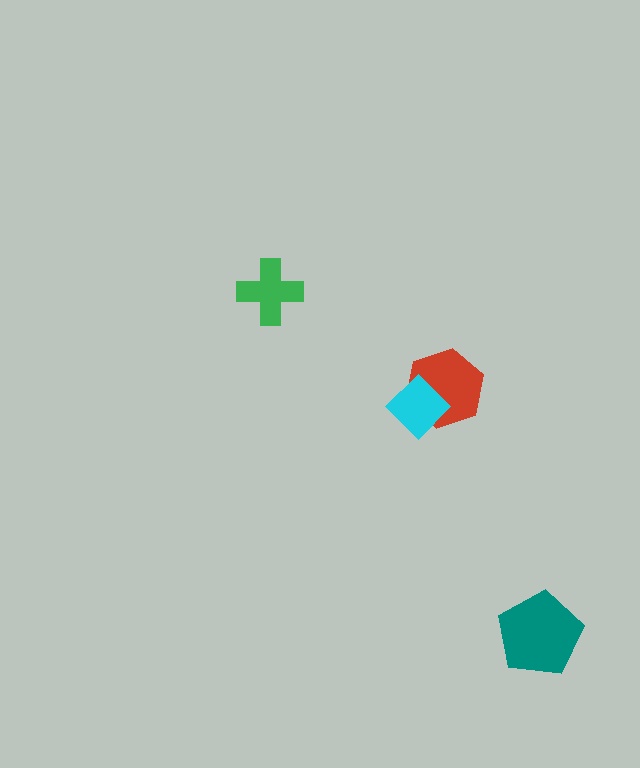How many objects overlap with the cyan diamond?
1 object overlaps with the cyan diamond.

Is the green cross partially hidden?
No, no other shape covers it.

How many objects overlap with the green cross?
0 objects overlap with the green cross.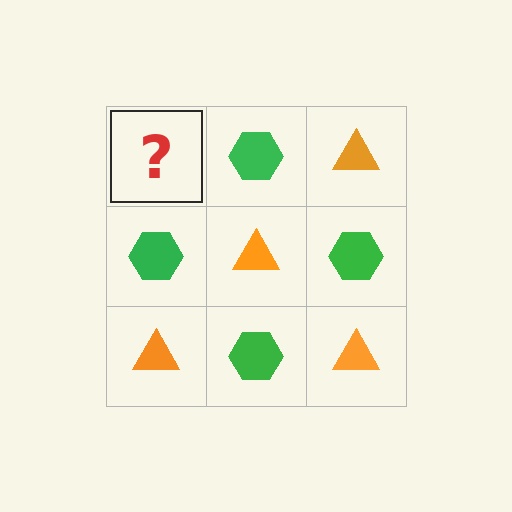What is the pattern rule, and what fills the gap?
The rule is that it alternates orange triangle and green hexagon in a checkerboard pattern. The gap should be filled with an orange triangle.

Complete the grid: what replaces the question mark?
The question mark should be replaced with an orange triangle.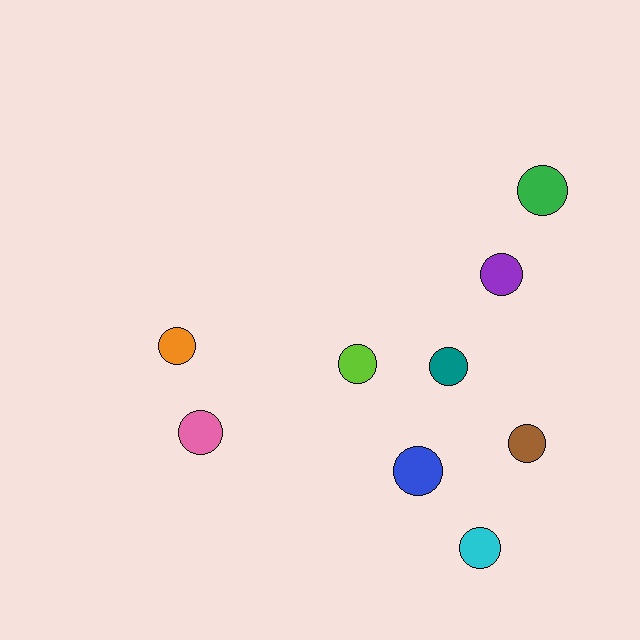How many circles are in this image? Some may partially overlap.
There are 9 circles.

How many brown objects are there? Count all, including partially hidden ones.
There is 1 brown object.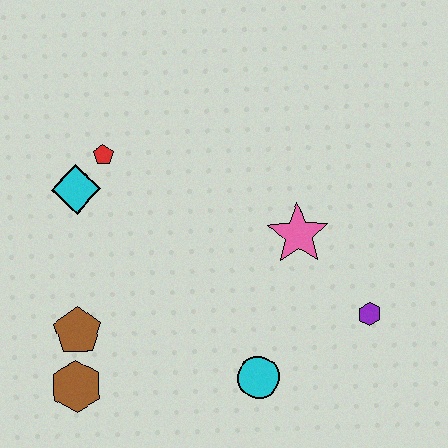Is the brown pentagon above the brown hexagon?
Yes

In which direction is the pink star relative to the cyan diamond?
The pink star is to the right of the cyan diamond.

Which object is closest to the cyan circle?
The purple hexagon is closest to the cyan circle.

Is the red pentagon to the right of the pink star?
No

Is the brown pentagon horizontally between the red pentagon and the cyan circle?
No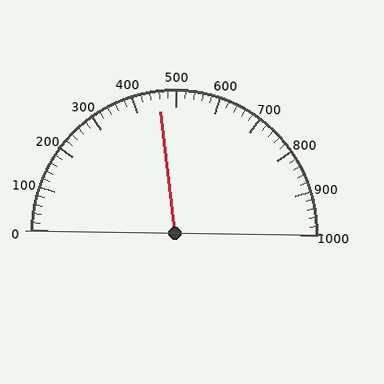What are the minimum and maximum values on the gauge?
The gauge ranges from 0 to 1000.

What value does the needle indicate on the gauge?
The needle indicates approximately 460.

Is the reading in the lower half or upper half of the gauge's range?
The reading is in the lower half of the range (0 to 1000).